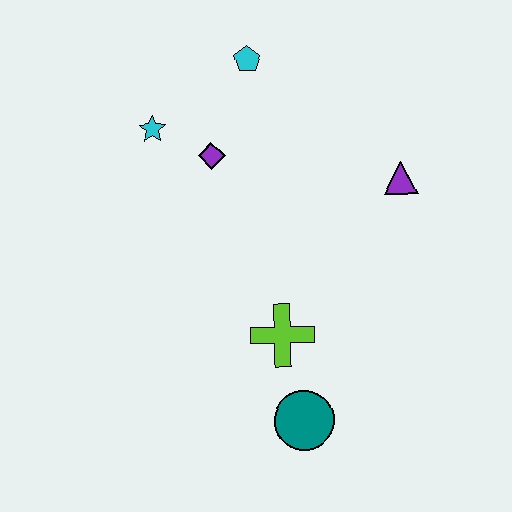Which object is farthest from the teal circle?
The cyan pentagon is farthest from the teal circle.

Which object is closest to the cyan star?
The purple diamond is closest to the cyan star.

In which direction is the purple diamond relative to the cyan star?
The purple diamond is to the right of the cyan star.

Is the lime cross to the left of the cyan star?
No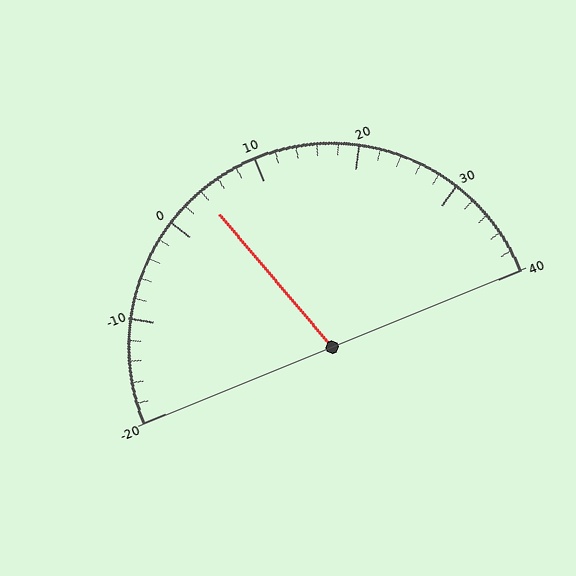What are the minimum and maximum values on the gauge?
The gauge ranges from -20 to 40.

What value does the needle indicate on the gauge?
The needle indicates approximately 4.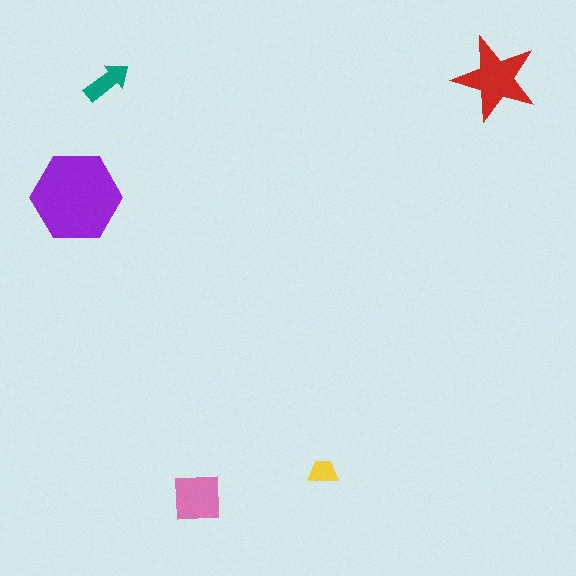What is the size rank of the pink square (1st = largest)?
3rd.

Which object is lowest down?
The pink square is bottommost.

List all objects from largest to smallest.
The purple hexagon, the red star, the pink square, the teal arrow, the yellow trapezoid.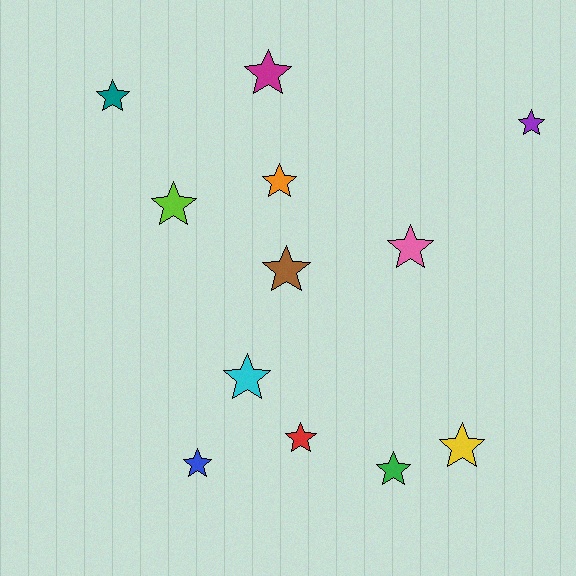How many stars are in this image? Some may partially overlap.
There are 12 stars.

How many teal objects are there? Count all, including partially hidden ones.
There is 1 teal object.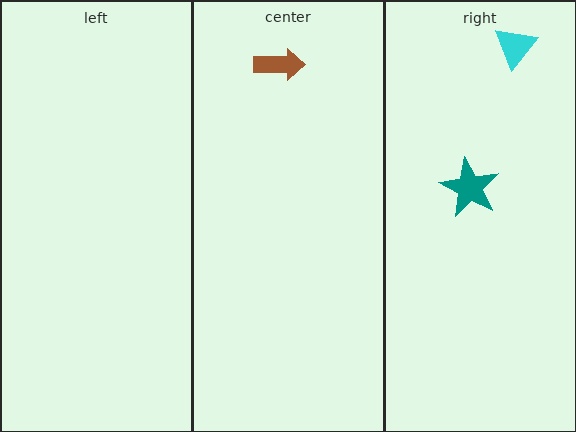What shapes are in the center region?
The brown arrow.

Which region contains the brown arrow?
The center region.